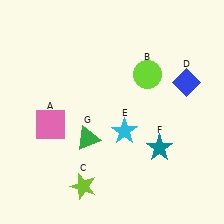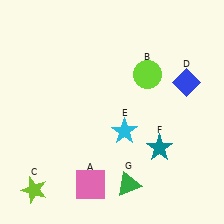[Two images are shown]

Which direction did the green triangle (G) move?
The green triangle (G) moved down.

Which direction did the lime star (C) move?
The lime star (C) moved left.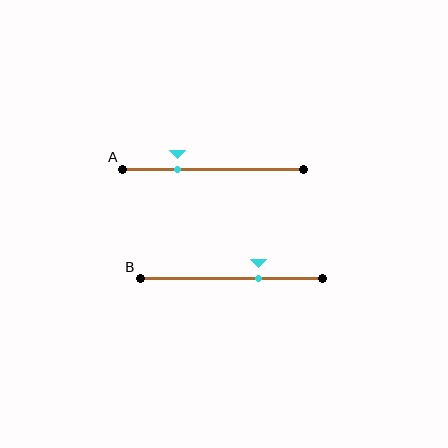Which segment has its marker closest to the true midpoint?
Segment B has its marker closest to the true midpoint.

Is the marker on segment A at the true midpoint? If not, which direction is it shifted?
No, the marker on segment A is shifted to the left by about 20% of the segment length.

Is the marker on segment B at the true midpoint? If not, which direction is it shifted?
No, the marker on segment B is shifted to the right by about 15% of the segment length.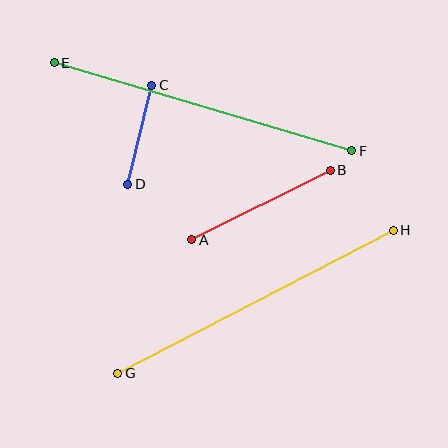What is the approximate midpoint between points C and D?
The midpoint is at approximately (140, 135) pixels.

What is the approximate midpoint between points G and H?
The midpoint is at approximately (256, 302) pixels.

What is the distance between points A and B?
The distance is approximately 155 pixels.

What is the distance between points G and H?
The distance is approximately 311 pixels.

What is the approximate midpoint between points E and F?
The midpoint is at approximately (203, 107) pixels.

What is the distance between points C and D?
The distance is approximately 102 pixels.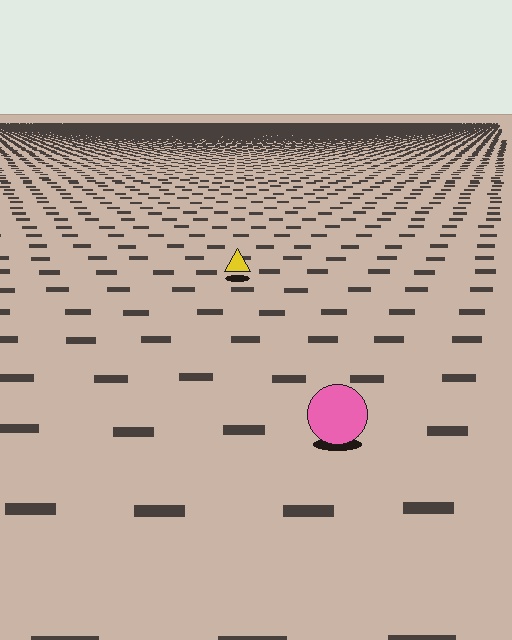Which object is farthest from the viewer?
The yellow triangle is farthest from the viewer. It appears smaller and the ground texture around it is denser.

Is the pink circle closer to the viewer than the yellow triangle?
Yes. The pink circle is closer — you can tell from the texture gradient: the ground texture is coarser near it.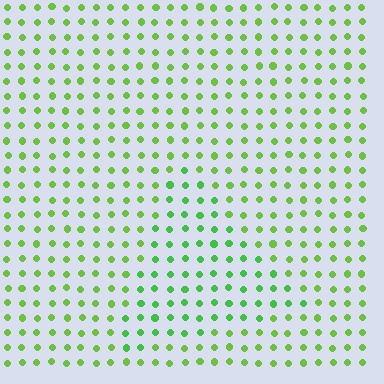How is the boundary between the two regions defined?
The boundary is defined purely by a slight shift in hue (about 23 degrees). Spacing, size, and orientation are identical on both sides.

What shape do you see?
I see a triangle.